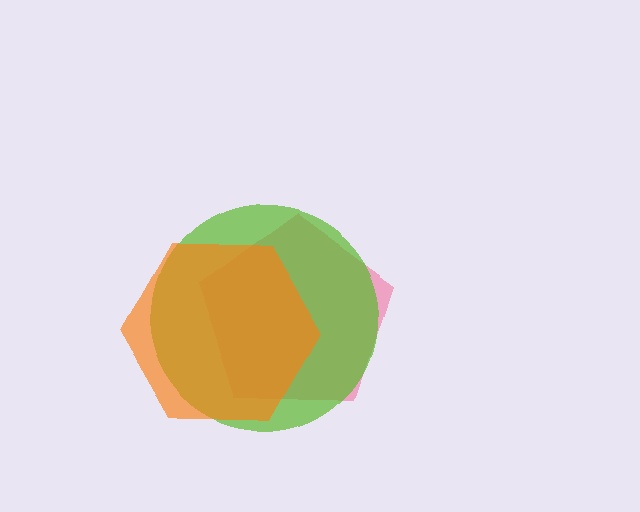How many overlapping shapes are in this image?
There are 3 overlapping shapes in the image.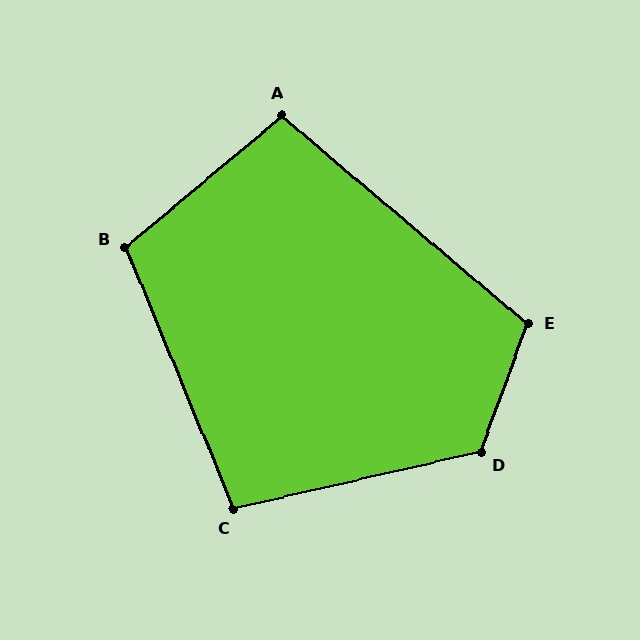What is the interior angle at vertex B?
Approximately 108 degrees (obtuse).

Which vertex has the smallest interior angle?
C, at approximately 99 degrees.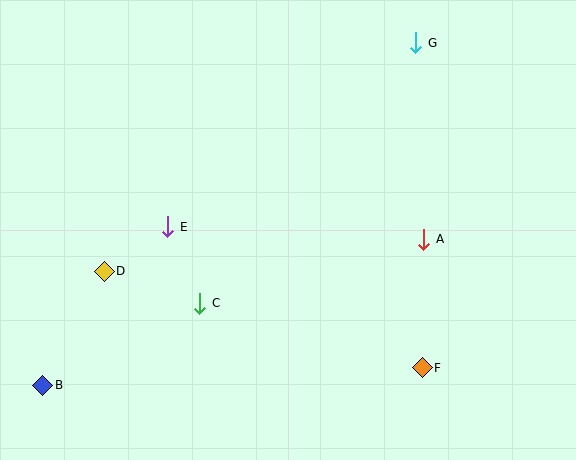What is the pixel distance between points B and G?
The distance between B and G is 506 pixels.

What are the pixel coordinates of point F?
Point F is at (422, 368).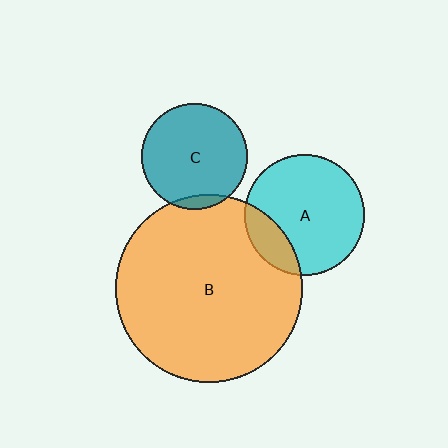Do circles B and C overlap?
Yes.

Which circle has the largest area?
Circle B (orange).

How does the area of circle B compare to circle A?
Approximately 2.4 times.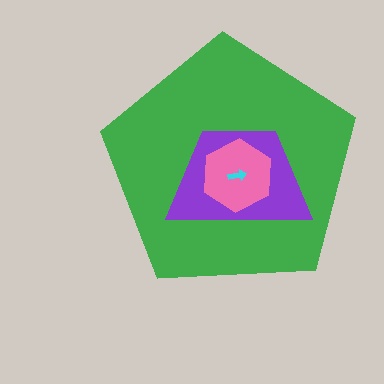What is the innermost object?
The cyan arrow.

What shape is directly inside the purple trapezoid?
The pink hexagon.